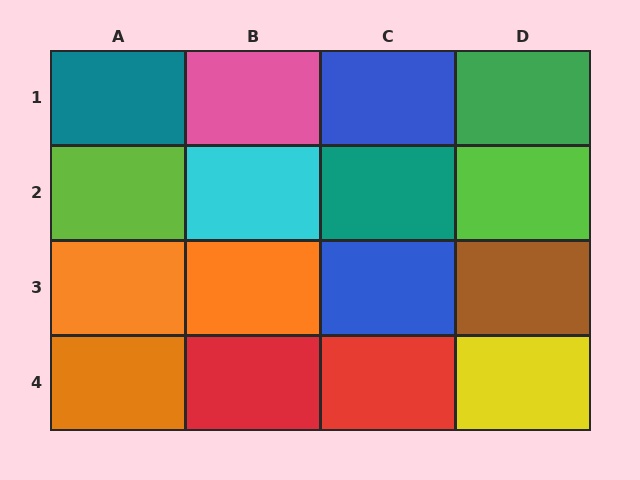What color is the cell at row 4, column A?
Orange.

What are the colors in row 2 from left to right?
Lime, cyan, teal, lime.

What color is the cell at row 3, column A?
Orange.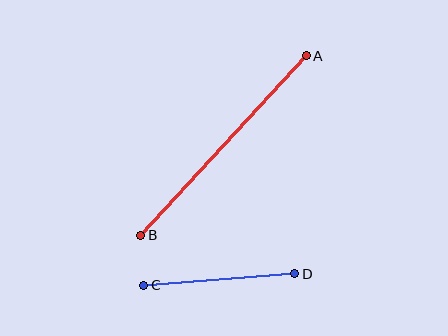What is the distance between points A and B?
The distance is approximately 244 pixels.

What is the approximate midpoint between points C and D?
The midpoint is at approximately (219, 280) pixels.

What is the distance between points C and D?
The distance is approximately 151 pixels.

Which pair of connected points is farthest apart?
Points A and B are farthest apart.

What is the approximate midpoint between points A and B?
The midpoint is at approximately (223, 145) pixels.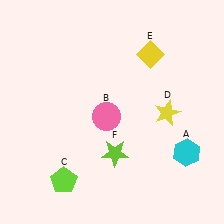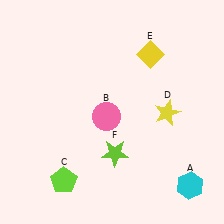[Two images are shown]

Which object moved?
The cyan hexagon (A) moved down.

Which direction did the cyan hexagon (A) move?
The cyan hexagon (A) moved down.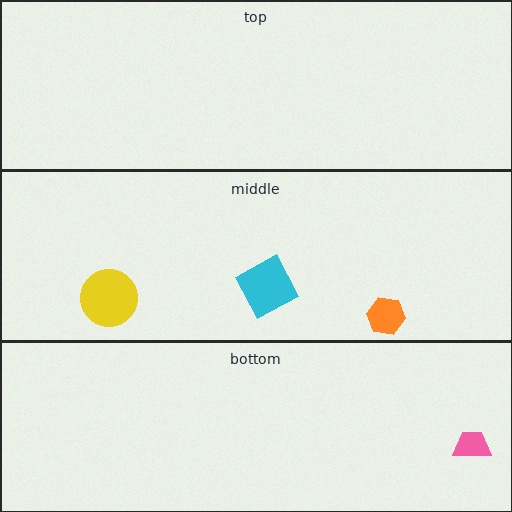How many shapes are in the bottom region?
1.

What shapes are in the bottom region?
The pink trapezoid.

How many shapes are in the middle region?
3.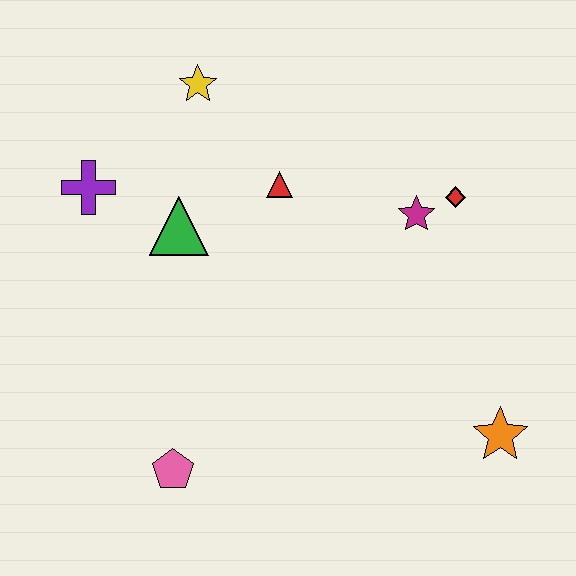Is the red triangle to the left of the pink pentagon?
No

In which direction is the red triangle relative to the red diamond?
The red triangle is to the left of the red diamond.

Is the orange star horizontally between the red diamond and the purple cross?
No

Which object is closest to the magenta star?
The red diamond is closest to the magenta star.